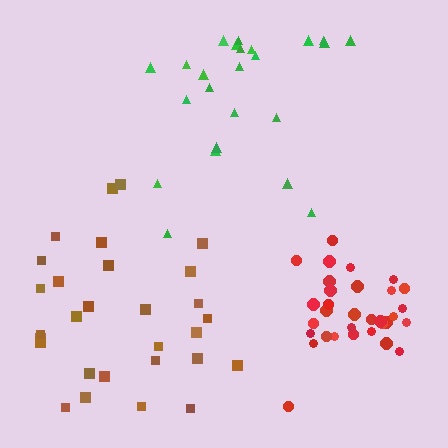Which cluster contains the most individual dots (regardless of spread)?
Red (32).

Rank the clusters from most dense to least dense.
red, brown, green.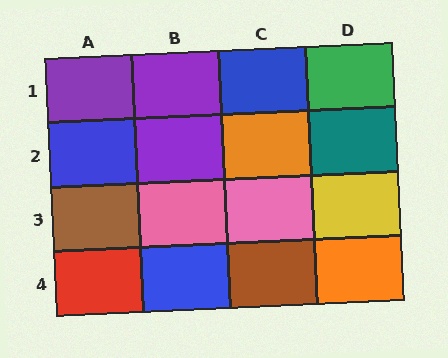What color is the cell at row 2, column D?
Teal.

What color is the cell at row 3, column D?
Yellow.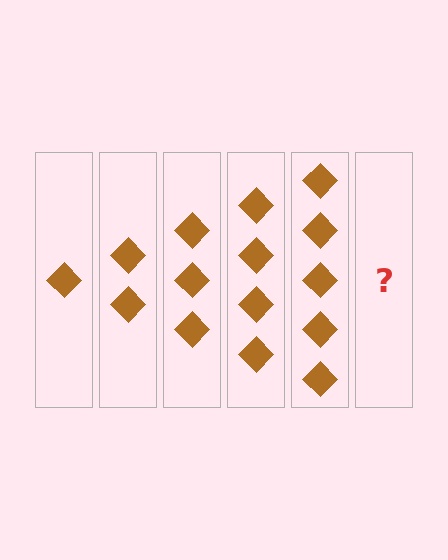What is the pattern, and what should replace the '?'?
The pattern is that each step adds one more diamond. The '?' should be 6 diamonds.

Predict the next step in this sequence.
The next step is 6 diamonds.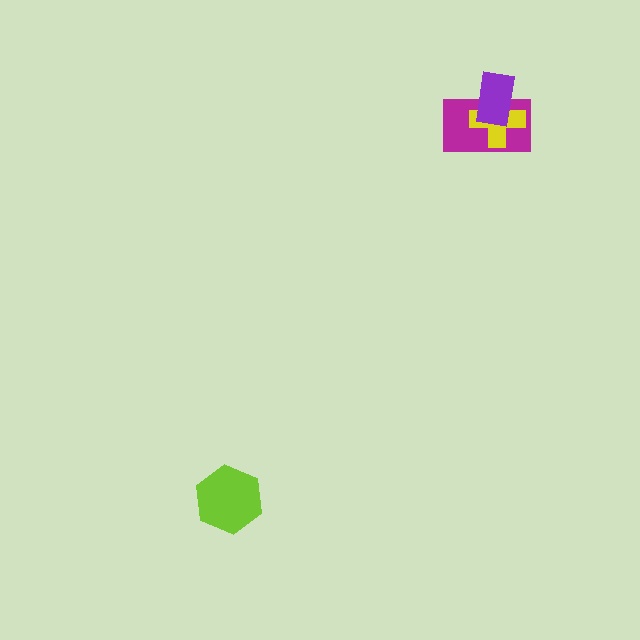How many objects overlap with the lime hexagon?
0 objects overlap with the lime hexagon.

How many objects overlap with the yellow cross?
2 objects overlap with the yellow cross.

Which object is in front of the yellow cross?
The purple rectangle is in front of the yellow cross.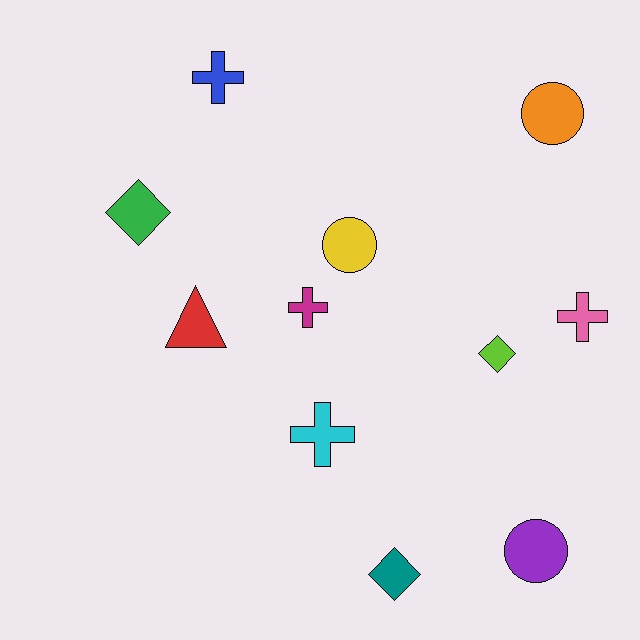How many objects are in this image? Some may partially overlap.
There are 11 objects.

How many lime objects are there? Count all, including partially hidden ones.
There is 1 lime object.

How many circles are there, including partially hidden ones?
There are 3 circles.